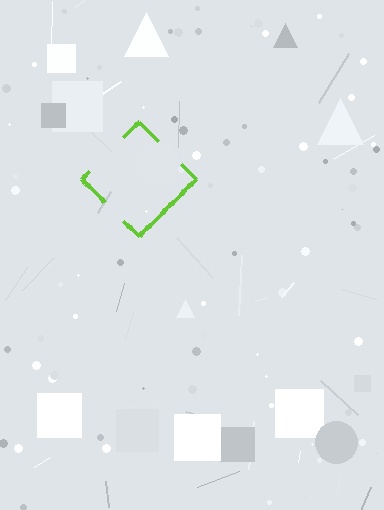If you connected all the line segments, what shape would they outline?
They would outline a diamond.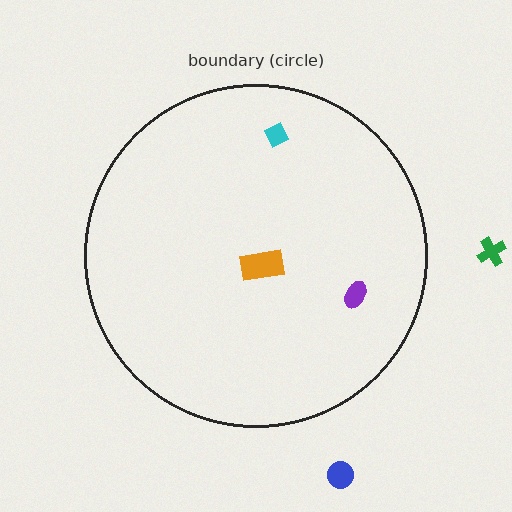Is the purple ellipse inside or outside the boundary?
Inside.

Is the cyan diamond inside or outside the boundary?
Inside.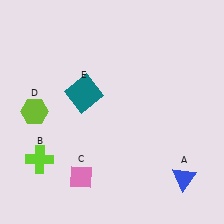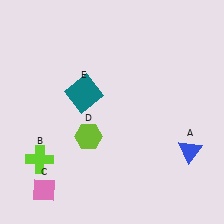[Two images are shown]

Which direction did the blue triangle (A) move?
The blue triangle (A) moved up.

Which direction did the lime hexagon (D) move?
The lime hexagon (D) moved right.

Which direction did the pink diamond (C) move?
The pink diamond (C) moved left.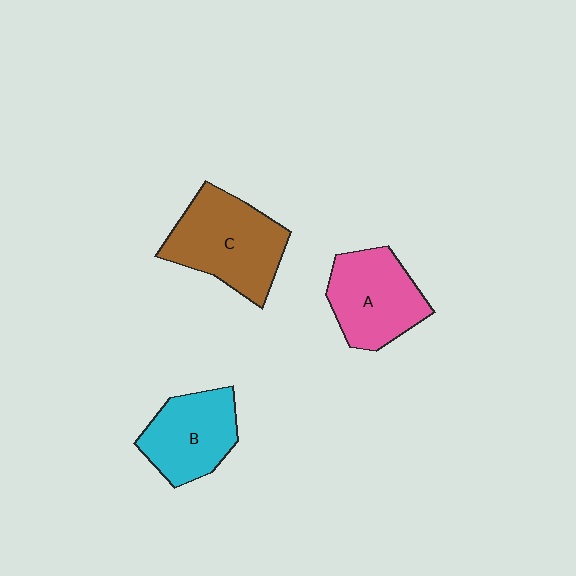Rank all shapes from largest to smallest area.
From largest to smallest: C (brown), A (pink), B (cyan).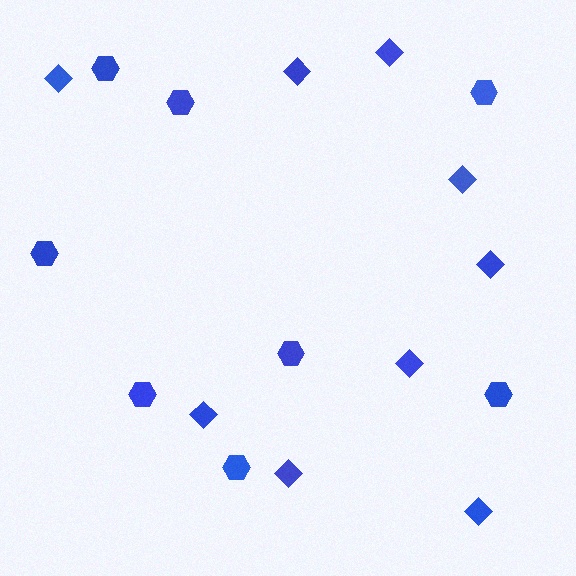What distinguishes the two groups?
There are 2 groups: one group of diamonds (9) and one group of hexagons (8).